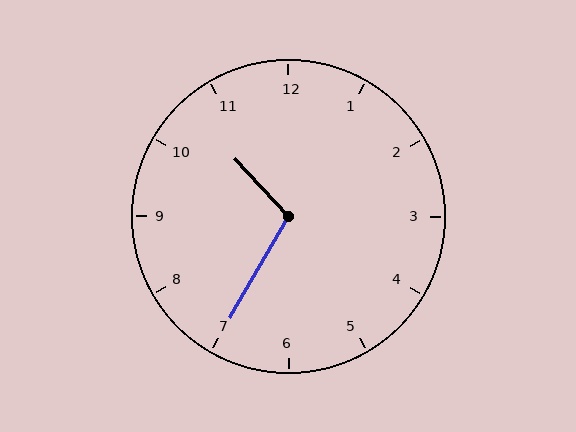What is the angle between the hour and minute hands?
Approximately 108 degrees.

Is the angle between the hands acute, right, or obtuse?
It is obtuse.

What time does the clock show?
10:35.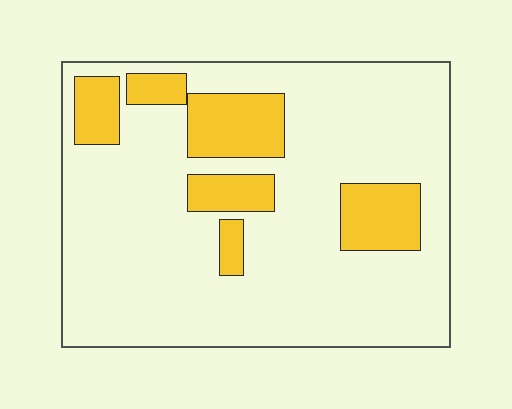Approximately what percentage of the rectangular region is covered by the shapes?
Approximately 20%.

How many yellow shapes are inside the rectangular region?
6.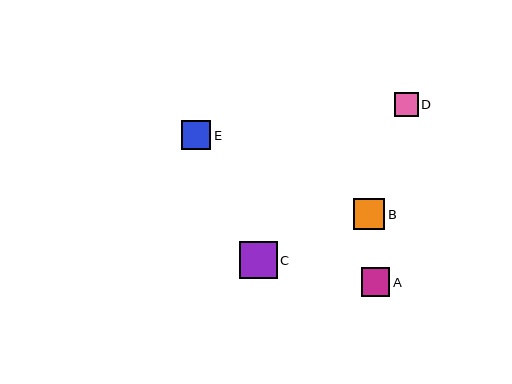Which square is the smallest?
Square D is the smallest with a size of approximately 24 pixels.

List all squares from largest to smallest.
From largest to smallest: C, B, E, A, D.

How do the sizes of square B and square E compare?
Square B and square E are approximately the same size.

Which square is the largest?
Square C is the largest with a size of approximately 37 pixels.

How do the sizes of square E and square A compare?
Square E and square A are approximately the same size.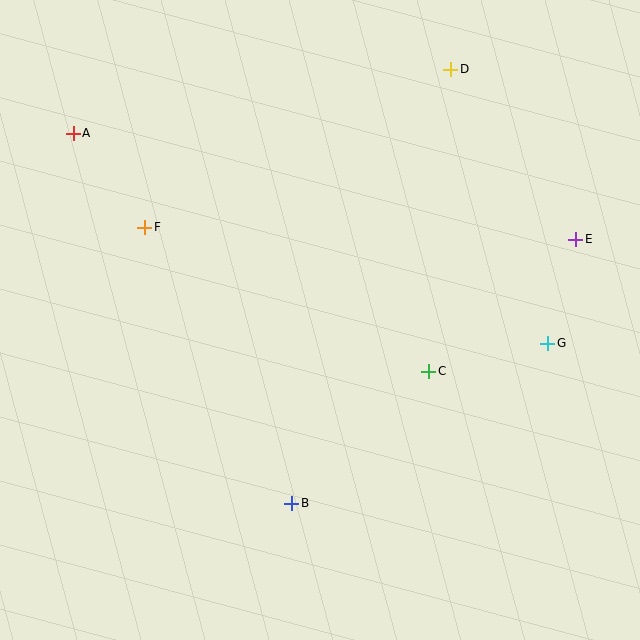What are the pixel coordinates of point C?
Point C is at (429, 371).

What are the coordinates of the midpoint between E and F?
The midpoint between E and F is at (360, 233).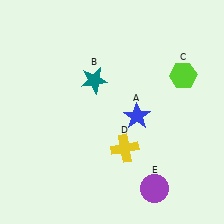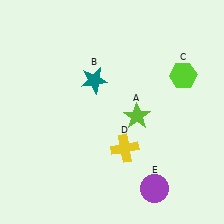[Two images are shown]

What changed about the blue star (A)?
In Image 1, A is blue. In Image 2, it changed to lime.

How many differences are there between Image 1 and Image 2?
There is 1 difference between the two images.